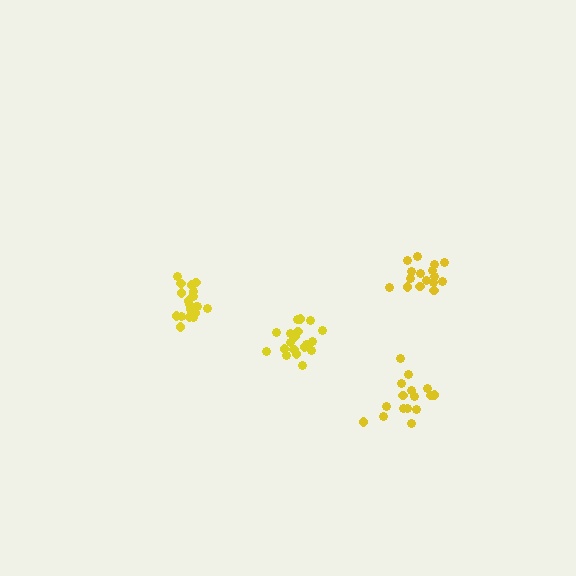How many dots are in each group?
Group 1: 16 dots, Group 2: 20 dots, Group 3: 20 dots, Group 4: 16 dots (72 total).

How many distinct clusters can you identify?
There are 4 distinct clusters.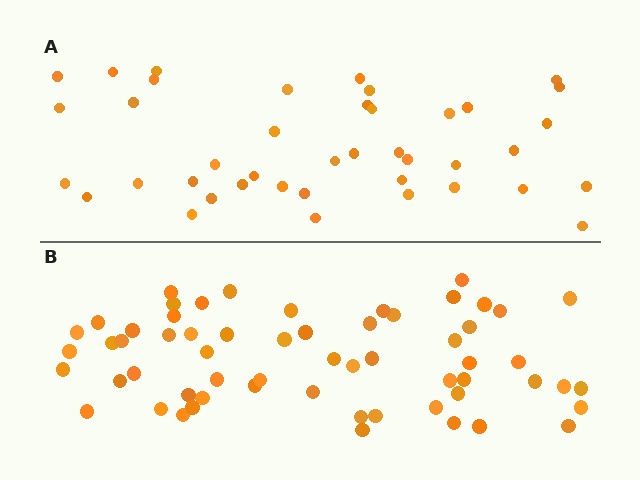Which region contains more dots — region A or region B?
Region B (the bottom region) has more dots.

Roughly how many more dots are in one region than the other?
Region B has approximately 20 more dots than region A.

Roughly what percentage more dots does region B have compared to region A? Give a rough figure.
About 45% more.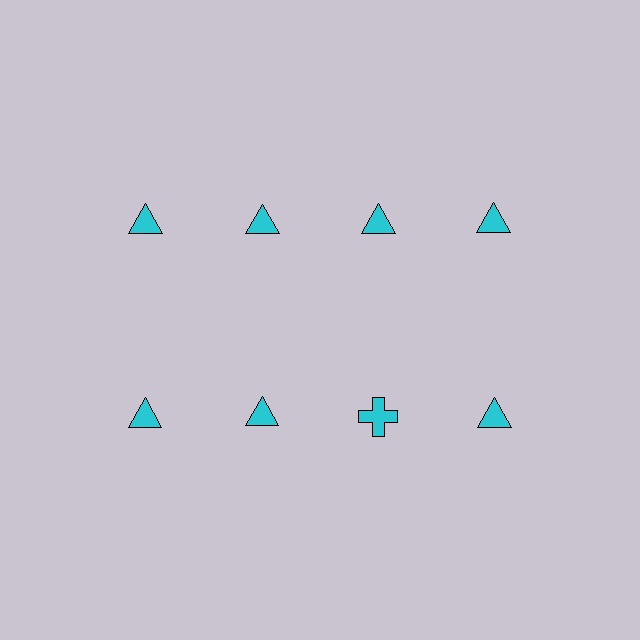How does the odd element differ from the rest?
It has a different shape: cross instead of triangle.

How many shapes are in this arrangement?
There are 8 shapes arranged in a grid pattern.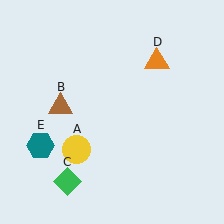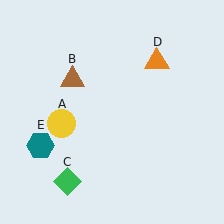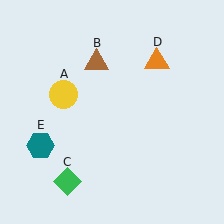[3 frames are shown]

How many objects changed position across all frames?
2 objects changed position: yellow circle (object A), brown triangle (object B).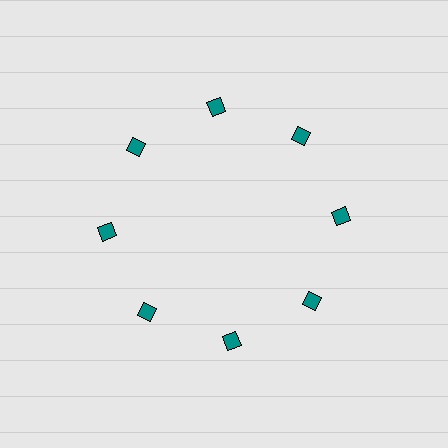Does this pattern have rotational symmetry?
Yes, this pattern has 8-fold rotational symmetry. It looks the same after rotating 45 degrees around the center.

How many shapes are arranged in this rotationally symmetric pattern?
There are 8 shapes, arranged in 8 groups of 1.